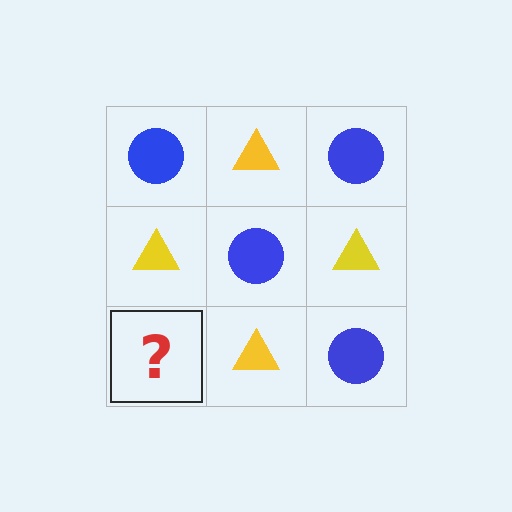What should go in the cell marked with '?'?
The missing cell should contain a blue circle.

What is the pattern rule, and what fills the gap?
The rule is that it alternates blue circle and yellow triangle in a checkerboard pattern. The gap should be filled with a blue circle.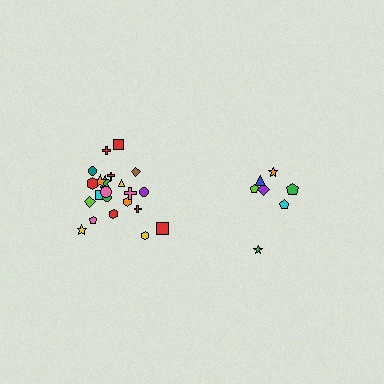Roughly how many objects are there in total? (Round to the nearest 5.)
Roughly 30 objects in total.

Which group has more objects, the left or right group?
The left group.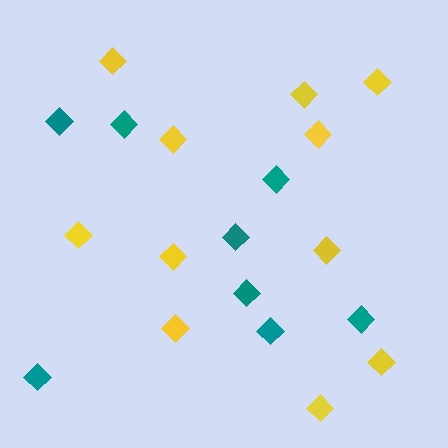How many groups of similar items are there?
There are 2 groups: one group of yellow diamonds (11) and one group of teal diamonds (8).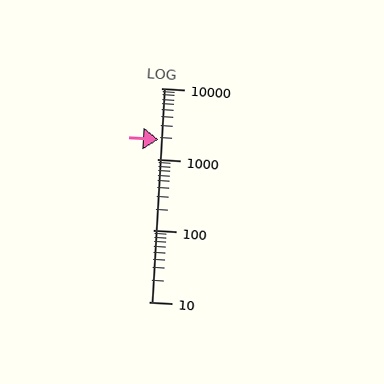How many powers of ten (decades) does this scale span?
The scale spans 3 decades, from 10 to 10000.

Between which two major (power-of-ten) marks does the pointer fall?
The pointer is between 1000 and 10000.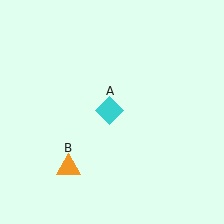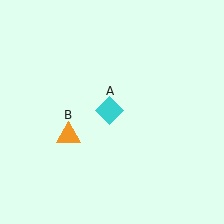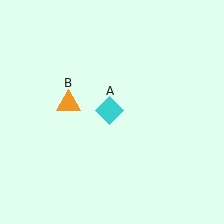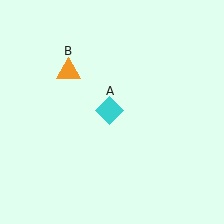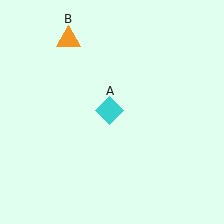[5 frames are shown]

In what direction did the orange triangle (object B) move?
The orange triangle (object B) moved up.